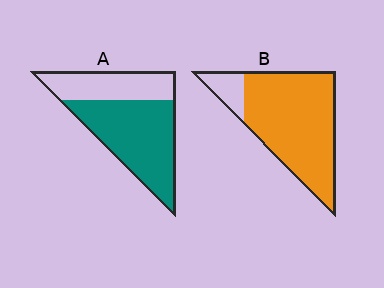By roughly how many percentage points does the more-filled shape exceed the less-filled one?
By roughly 20 percentage points (B over A).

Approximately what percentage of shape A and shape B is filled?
A is approximately 65% and B is approximately 85%.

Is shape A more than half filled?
Yes.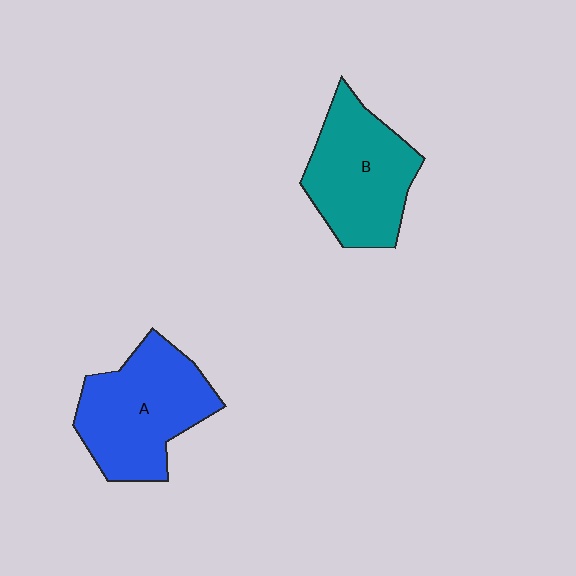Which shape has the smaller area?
Shape B (teal).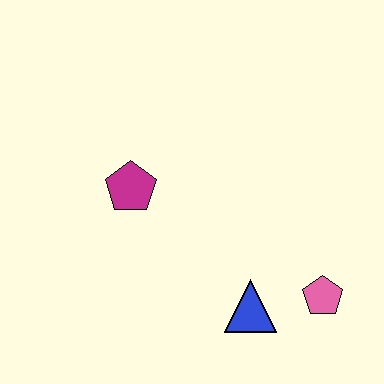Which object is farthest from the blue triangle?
The magenta pentagon is farthest from the blue triangle.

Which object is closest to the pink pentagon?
The blue triangle is closest to the pink pentagon.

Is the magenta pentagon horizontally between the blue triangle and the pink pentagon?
No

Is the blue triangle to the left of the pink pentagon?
Yes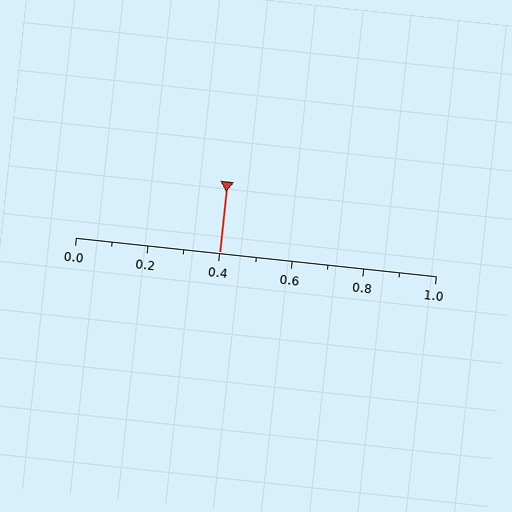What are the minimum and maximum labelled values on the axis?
The axis runs from 0.0 to 1.0.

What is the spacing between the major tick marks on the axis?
The major ticks are spaced 0.2 apart.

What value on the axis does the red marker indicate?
The marker indicates approximately 0.4.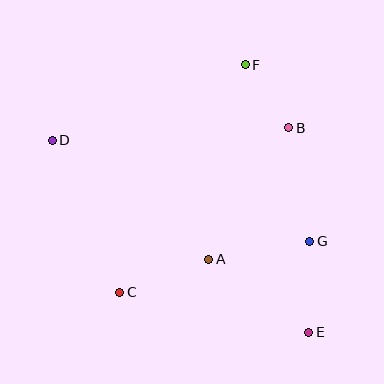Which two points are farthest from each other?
Points D and E are farthest from each other.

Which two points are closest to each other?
Points B and F are closest to each other.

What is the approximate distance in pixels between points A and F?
The distance between A and F is approximately 198 pixels.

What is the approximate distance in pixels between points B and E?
The distance between B and E is approximately 206 pixels.